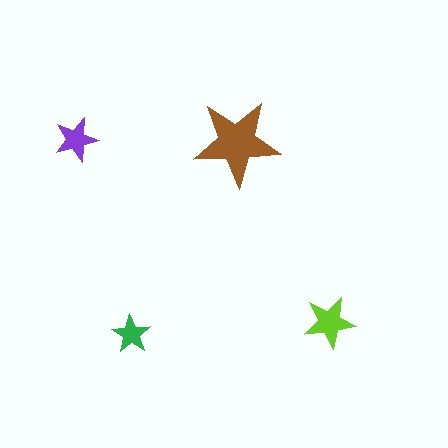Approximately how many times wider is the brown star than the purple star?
About 2 times wider.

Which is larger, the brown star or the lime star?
The brown one.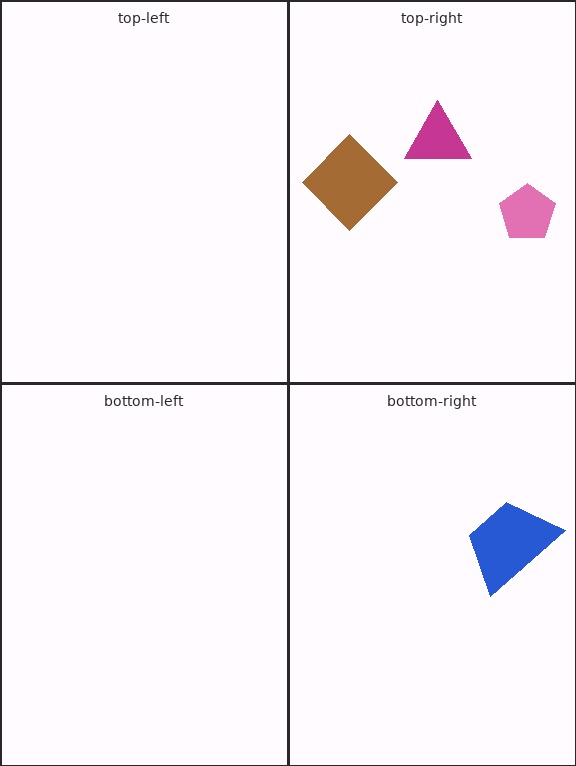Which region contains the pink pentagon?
The top-right region.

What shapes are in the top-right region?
The magenta triangle, the brown diamond, the pink pentagon.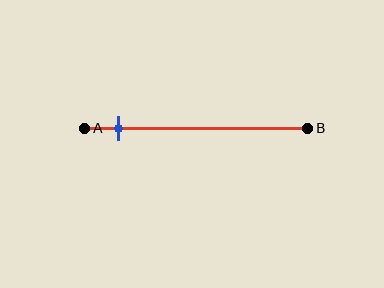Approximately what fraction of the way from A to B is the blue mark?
The blue mark is approximately 15% of the way from A to B.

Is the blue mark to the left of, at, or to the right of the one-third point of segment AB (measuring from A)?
The blue mark is to the left of the one-third point of segment AB.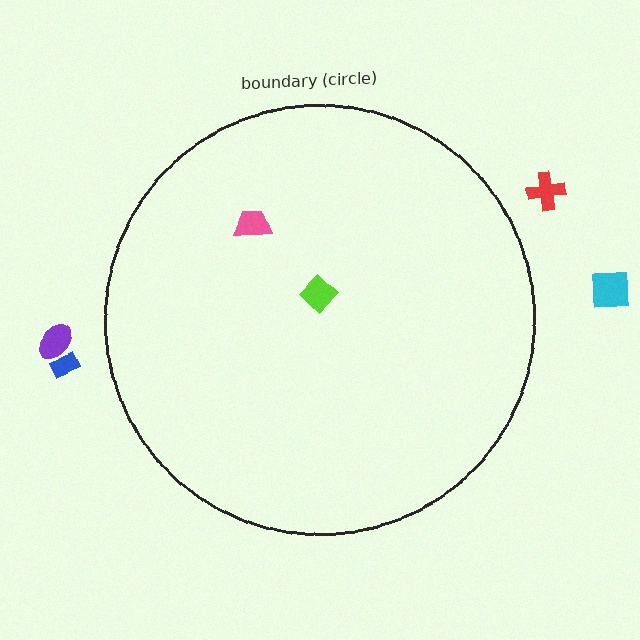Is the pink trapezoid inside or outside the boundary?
Inside.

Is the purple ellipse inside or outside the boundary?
Outside.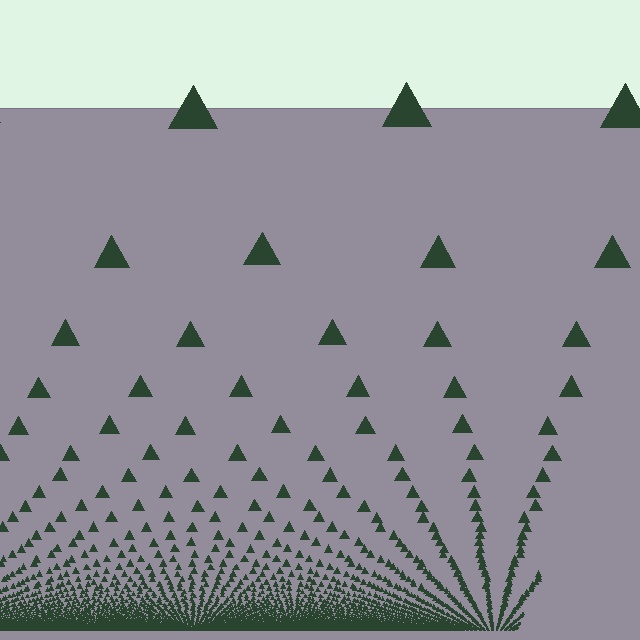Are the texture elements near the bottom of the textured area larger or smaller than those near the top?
Smaller. The gradient is inverted — elements near the bottom are smaller and denser.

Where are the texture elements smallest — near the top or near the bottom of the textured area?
Near the bottom.